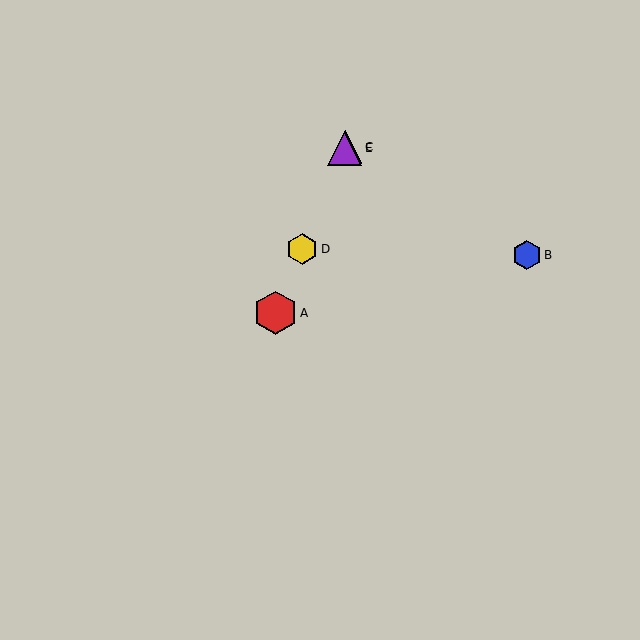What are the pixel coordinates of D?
Object D is at (302, 249).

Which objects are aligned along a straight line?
Objects A, C, D, E are aligned along a straight line.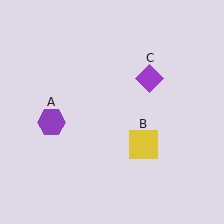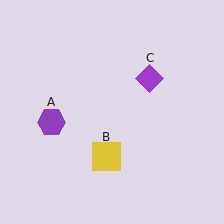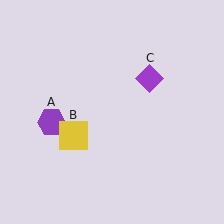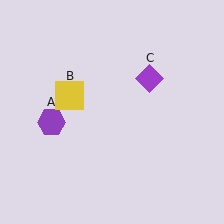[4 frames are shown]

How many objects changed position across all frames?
1 object changed position: yellow square (object B).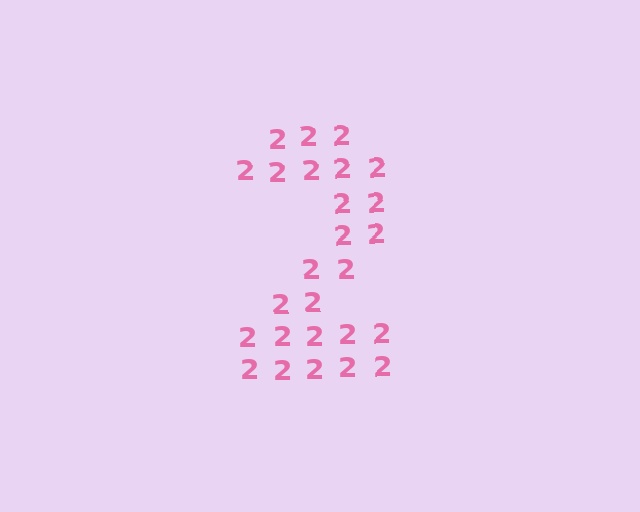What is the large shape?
The large shape is the digit 2.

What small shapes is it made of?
It is made of small digit 2's.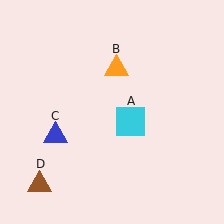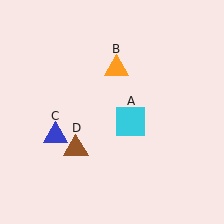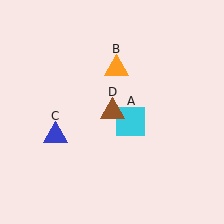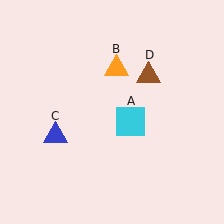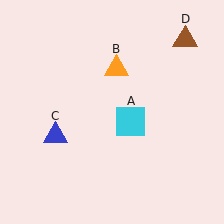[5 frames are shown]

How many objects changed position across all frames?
1 object changed position: brown triangle (object D).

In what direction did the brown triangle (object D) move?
The brown triangle (object D) moved up and to the right.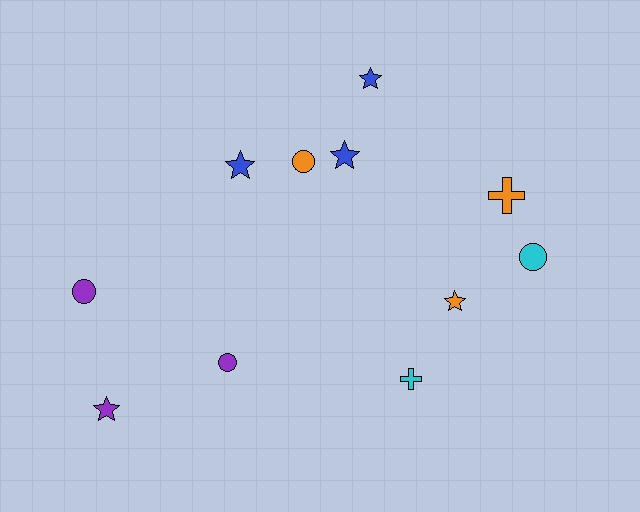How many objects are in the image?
There are 11 objects.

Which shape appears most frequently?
Star, with 5 objects.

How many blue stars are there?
There are 3 blue stars.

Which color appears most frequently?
Orange, with 3 objects.